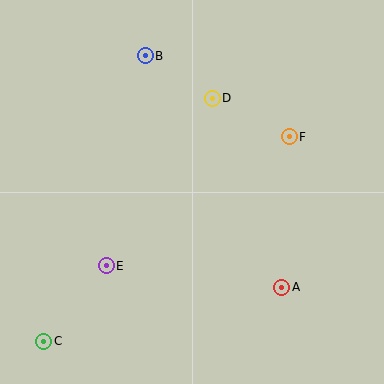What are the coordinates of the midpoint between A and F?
The midpoint between A and F is at (286, 212).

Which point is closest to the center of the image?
Point D at (212, 98) is closest to the center.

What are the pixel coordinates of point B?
Point B is at (145, 56).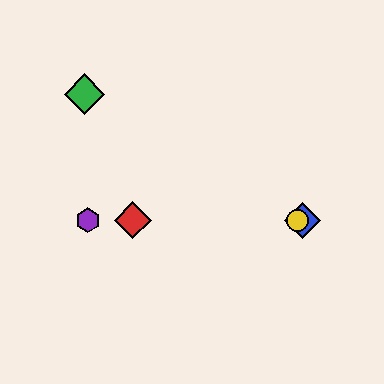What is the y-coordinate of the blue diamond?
The blue diamond is at y≈220.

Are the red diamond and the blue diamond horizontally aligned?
Yes, both are at y≈220.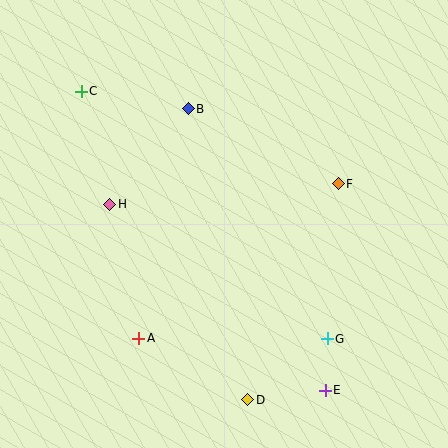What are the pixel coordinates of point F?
Point F is at (338, 184).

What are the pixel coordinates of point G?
Point G is at (327, 339).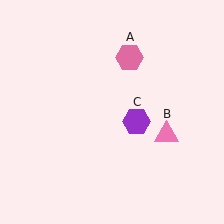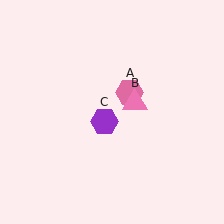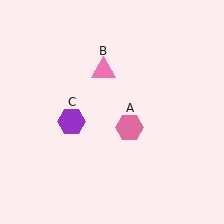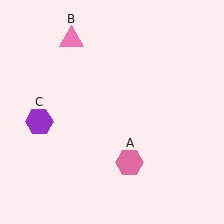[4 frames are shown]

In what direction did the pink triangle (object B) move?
The pink triangle (object B) moved up and to the left.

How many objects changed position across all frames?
3 objects changed position: pink hexagon (object A), pink triangle (object B), purple hexagon (object C).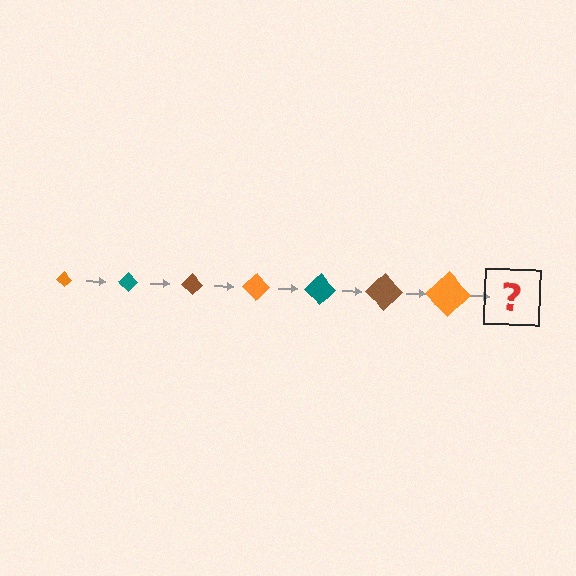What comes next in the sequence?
The next element should be a teal diamond, larger than the previous one.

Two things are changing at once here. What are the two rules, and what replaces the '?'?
The two rules are that the diamond grows larger each step and the color cycles through orange, teal, and brown. The '?' should be a teal diamond, larger than the previous one.